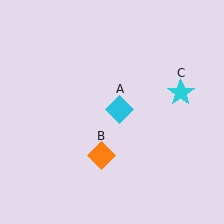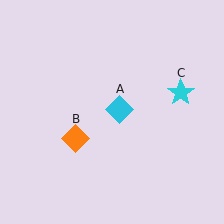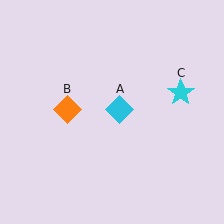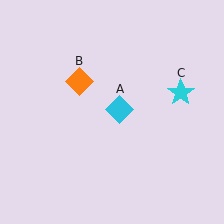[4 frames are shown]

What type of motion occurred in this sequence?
The orange diamond (object B) rotated clockwise around the center of the scene.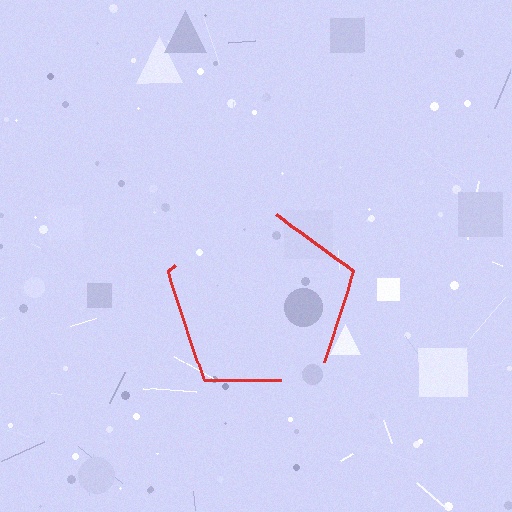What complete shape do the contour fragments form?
The contour fragments form a pentagon.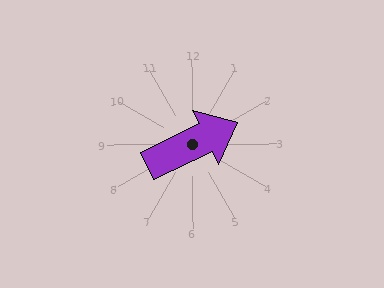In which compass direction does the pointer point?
Northeast.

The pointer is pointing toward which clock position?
Roughly 2 o'clock.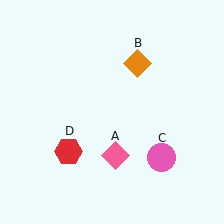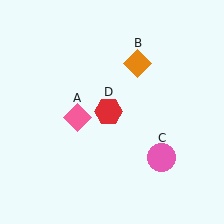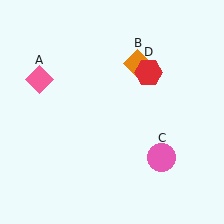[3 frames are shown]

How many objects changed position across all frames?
2 objects changed position: pink diamond (object A), red hexagon (object D).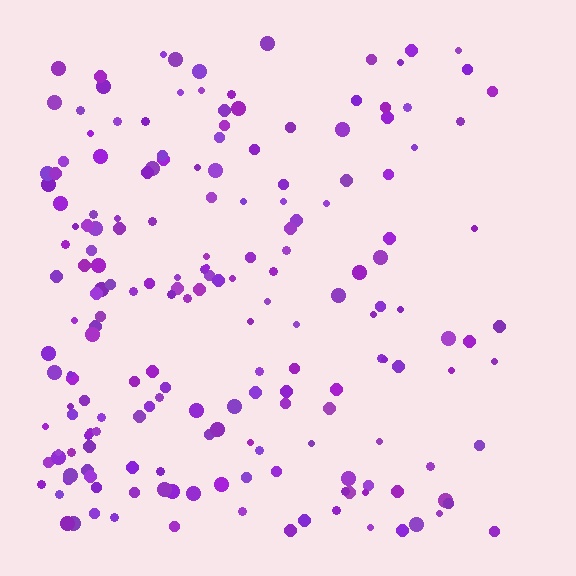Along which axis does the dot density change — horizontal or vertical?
Horizontal.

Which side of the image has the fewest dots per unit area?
The right.